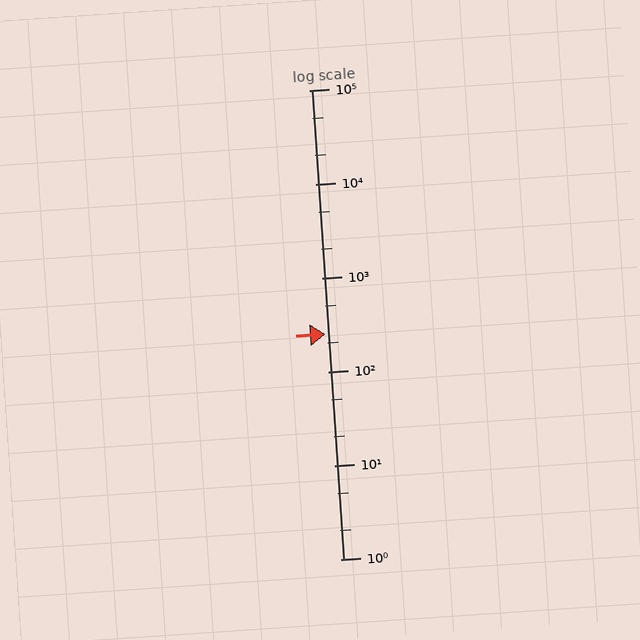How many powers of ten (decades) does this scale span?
The scale spans 5 decades, from 1 to 100000.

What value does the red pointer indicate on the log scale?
The pointer indicates approximately 250.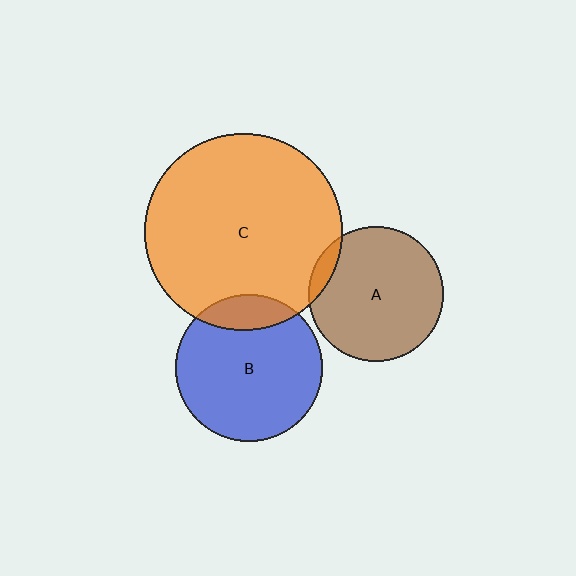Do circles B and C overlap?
Yes.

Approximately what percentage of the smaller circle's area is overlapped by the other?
Approximately 15%.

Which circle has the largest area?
Circle C (orange).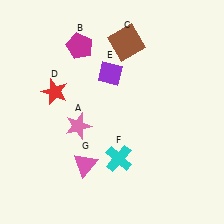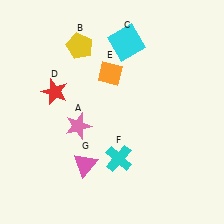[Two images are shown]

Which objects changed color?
B changed from magenta to yellow. C changed from brown to cyan. E changed from purple to orange.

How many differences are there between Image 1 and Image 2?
There are 3 differences between the two images.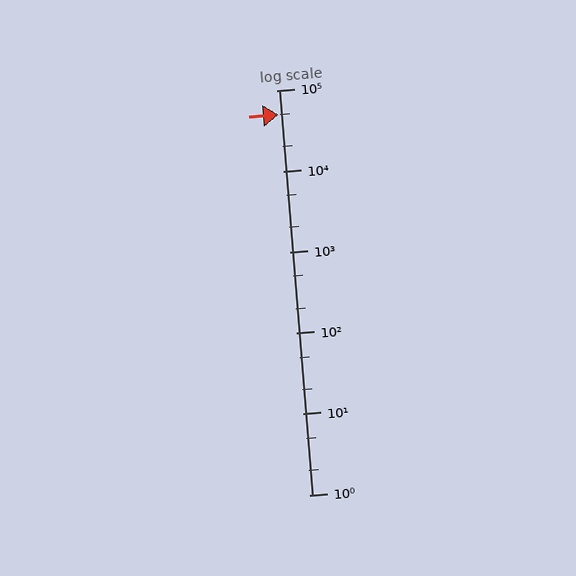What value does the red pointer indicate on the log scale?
The pointer indicates approximately 50000.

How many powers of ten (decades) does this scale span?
The scale spans 5 decades, from 1 to 100000.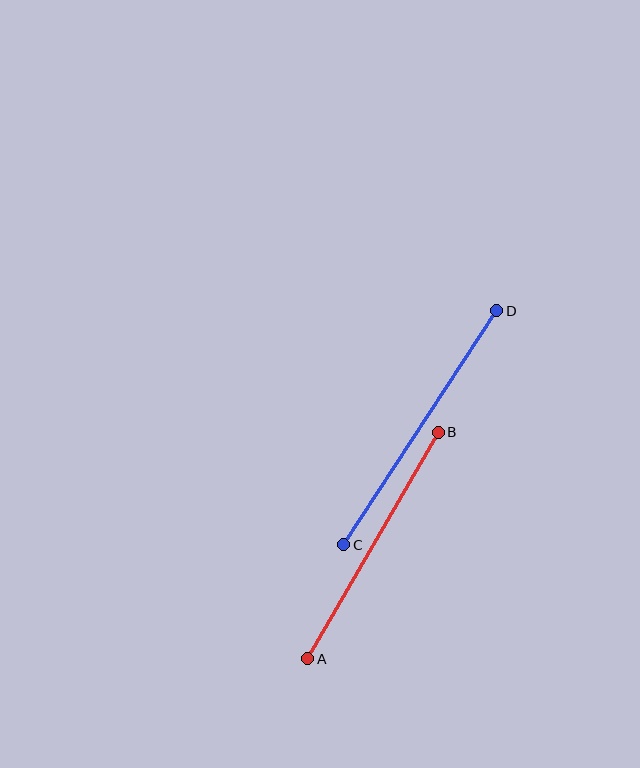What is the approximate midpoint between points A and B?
The midpoint is at approximately (373, 546) pixels.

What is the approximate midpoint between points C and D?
The midpoint is at approximately (420, 428) pixels.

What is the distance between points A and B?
The distance is approximately 261 pixels.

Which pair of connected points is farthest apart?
Points C and D are farthest apart.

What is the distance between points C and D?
The distance is approximately 279 pixels.